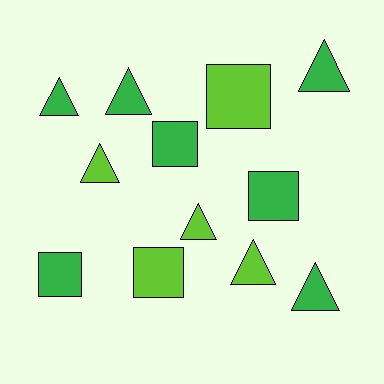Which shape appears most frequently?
Triangle, with 7 objects.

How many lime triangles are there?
There are 3 lime triangles.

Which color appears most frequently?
Green, with 7 objects.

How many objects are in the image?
There are 12 objects.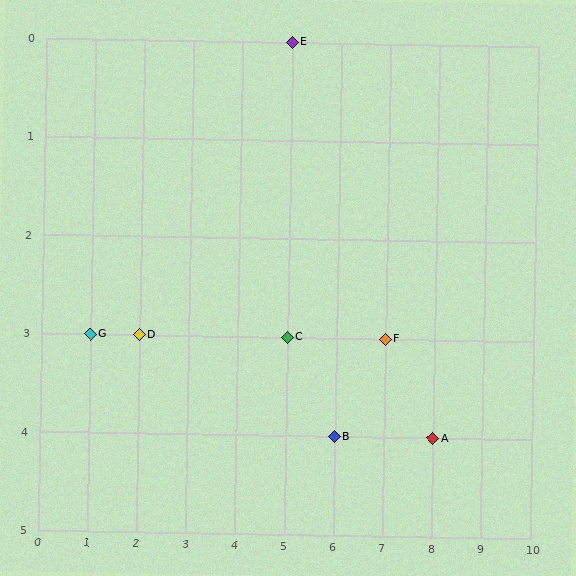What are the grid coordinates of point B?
Point B is at grid coordinates (6, 4).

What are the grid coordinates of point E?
Point E is at grid coordinates (5, 0).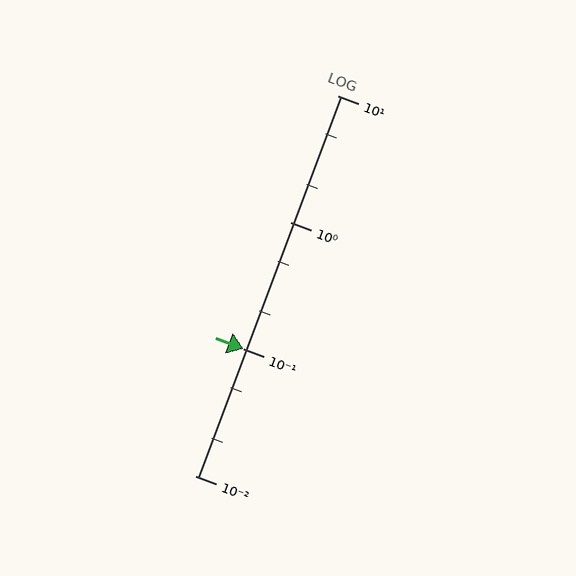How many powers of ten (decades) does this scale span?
The scale spans 3 decades, from 0.01 to 10.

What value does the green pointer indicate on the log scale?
The pointer indicates approximately 0.1.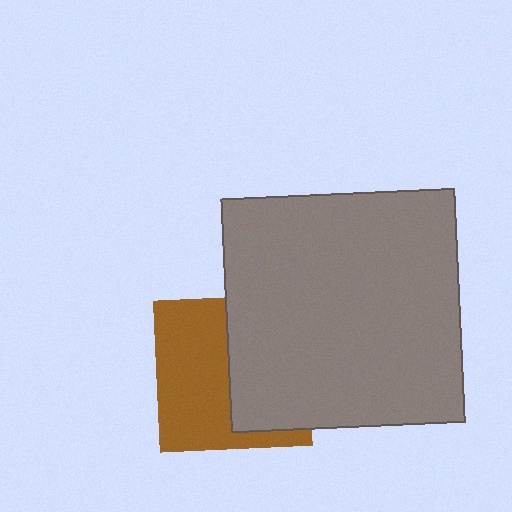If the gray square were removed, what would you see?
You would see the complete brown square.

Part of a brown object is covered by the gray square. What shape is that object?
It is a square.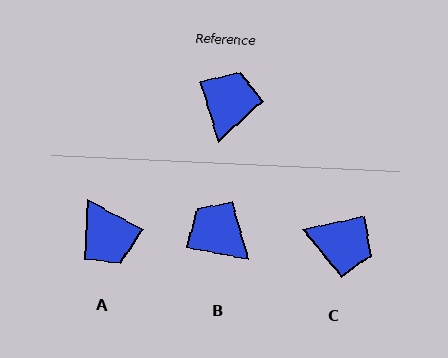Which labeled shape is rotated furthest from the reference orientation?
A, about 136 degrees away.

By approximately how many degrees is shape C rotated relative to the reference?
Approximately 94 degrees clockwise.